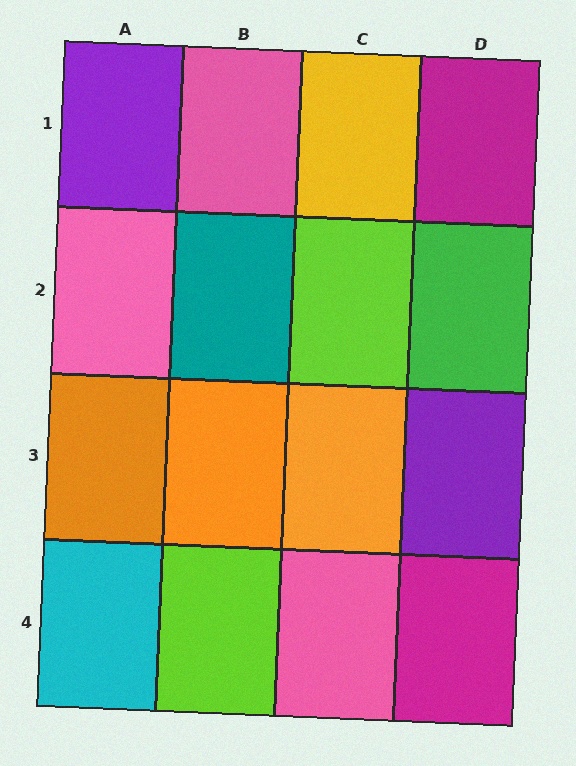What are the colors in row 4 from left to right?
Cyan, lime, pink, magenta.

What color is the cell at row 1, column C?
Yellow.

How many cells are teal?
1 cell is teal.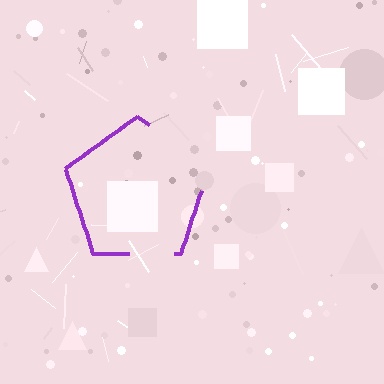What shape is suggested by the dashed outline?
The dashed outline suggests a pentagon.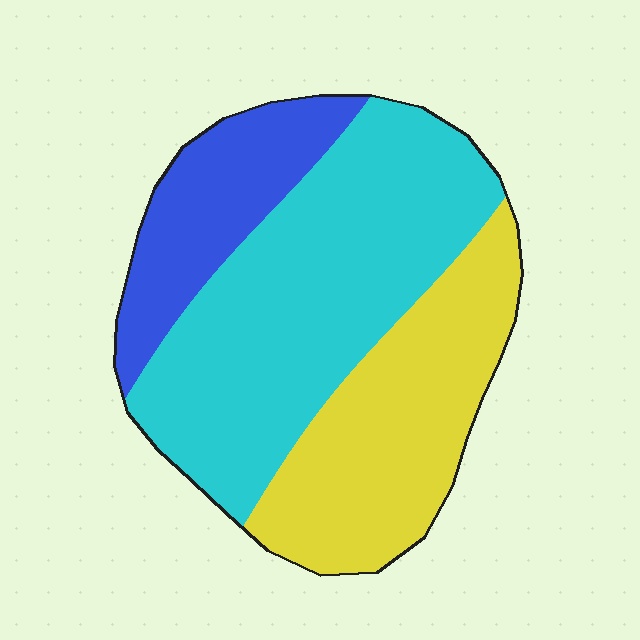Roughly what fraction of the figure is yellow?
Yellow covers around 30% of the figure.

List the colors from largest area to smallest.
From largest to smallest: cyan, yellow, blue.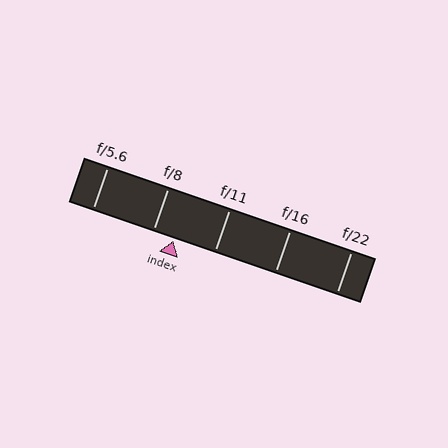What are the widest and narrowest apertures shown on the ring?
The widest aperture shown is f/5.6 and the narrowest is f/22.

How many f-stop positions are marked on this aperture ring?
There are 5 f-stop positions marked.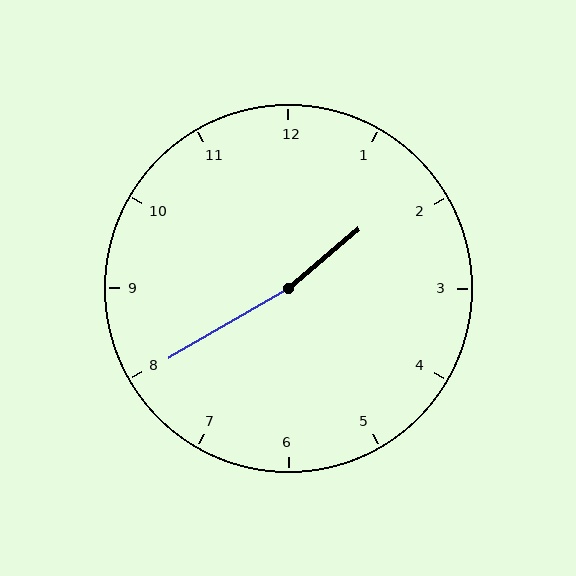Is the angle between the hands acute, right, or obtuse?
It is obtuse.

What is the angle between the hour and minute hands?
Approximately 170 degrees.